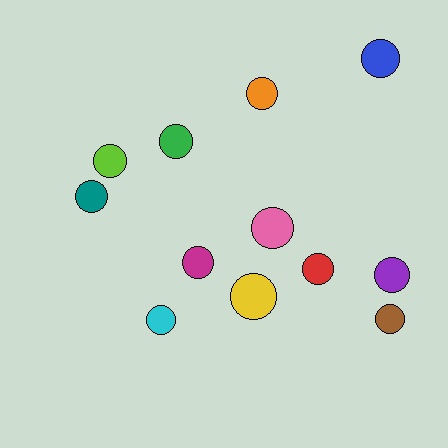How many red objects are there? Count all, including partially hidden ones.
There is 1 red object.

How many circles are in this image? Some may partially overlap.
There are 12 circles.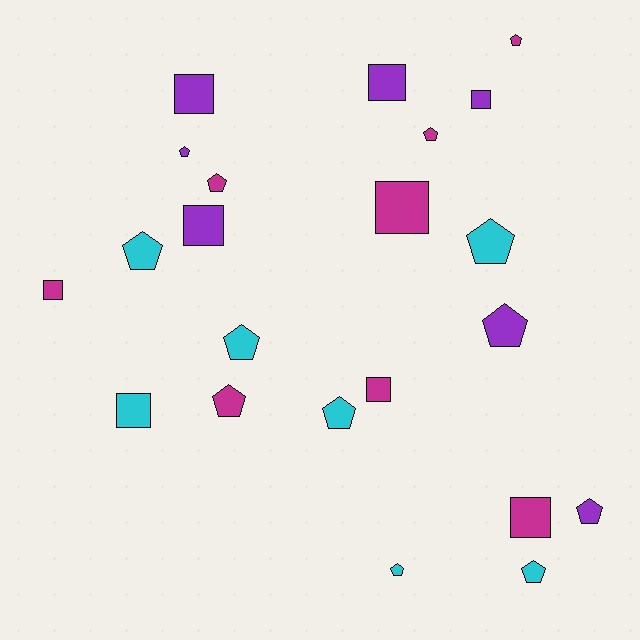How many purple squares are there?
There are 4 purple squares.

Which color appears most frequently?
Magenta, with 8 objects.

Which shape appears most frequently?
Pentagon, with 13 objects.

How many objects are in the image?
There are 22 objects.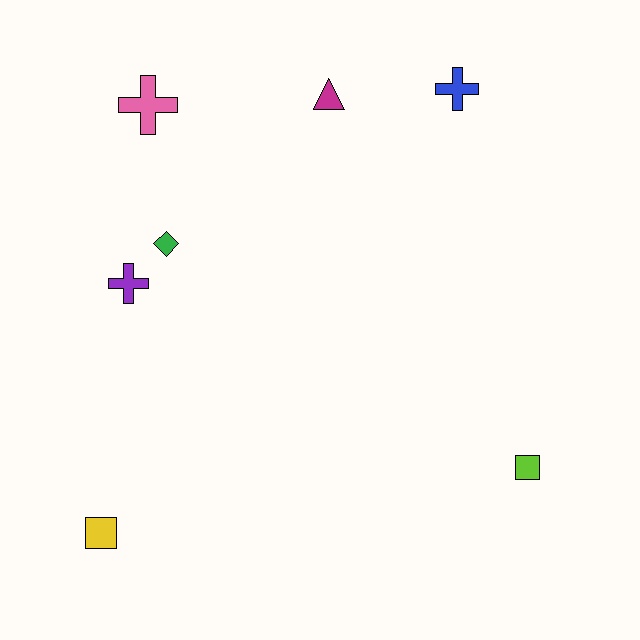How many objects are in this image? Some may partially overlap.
There are 7 objects.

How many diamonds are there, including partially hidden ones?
There is 1 diamond.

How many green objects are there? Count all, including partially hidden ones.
There is 1 green object.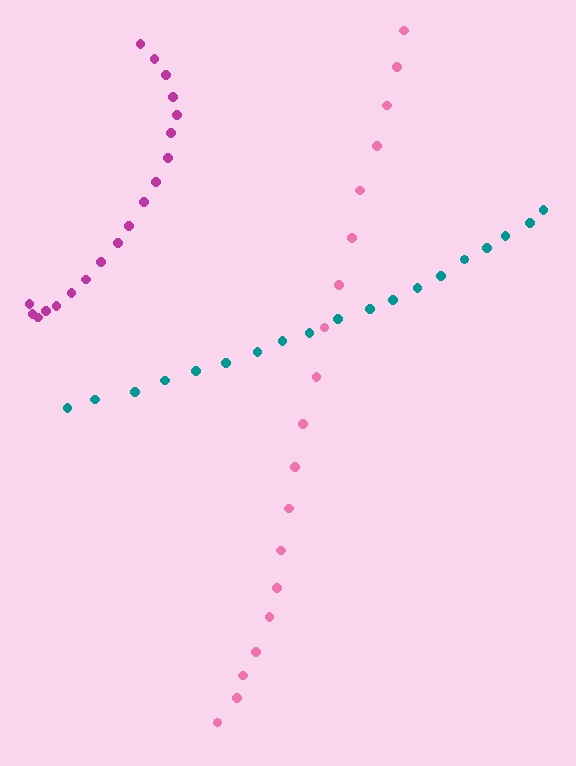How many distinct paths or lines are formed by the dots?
There are 3 distinct paths.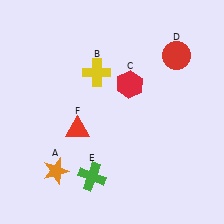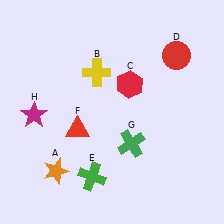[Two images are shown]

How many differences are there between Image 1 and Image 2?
There are 2 differences between the two images.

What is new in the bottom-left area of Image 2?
A magenta star (H) was added in the bottom-left area of Image 2.